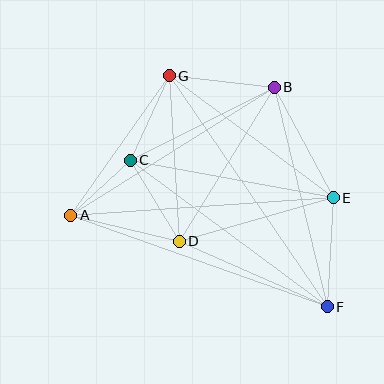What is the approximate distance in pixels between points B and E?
The distance between B and E is approximately 125 pixels.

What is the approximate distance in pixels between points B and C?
The distance between B and C is approximately 161 pixels.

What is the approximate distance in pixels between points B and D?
The distance between B and D is approximately 181 pixels.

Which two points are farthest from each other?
Points F and G are farthest from each other.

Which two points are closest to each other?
Points A and C are closest to each other.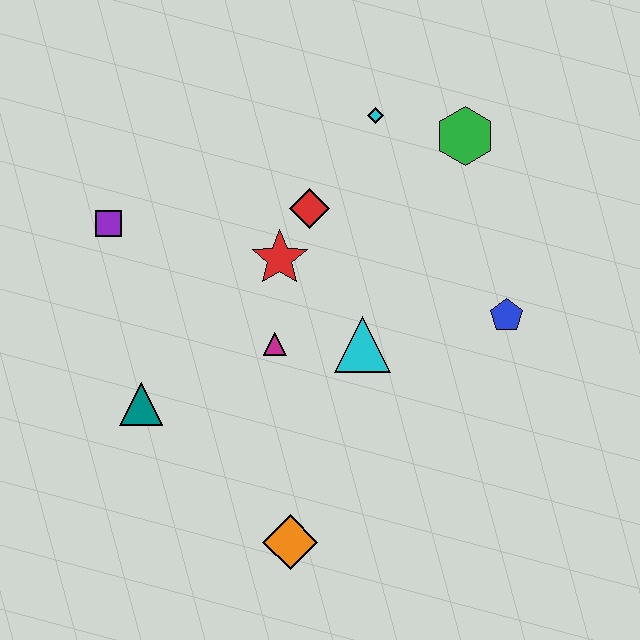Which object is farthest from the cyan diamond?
The orange diamond is farthest from the cyan diamond.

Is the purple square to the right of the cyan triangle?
No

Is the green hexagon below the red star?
No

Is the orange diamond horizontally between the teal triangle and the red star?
No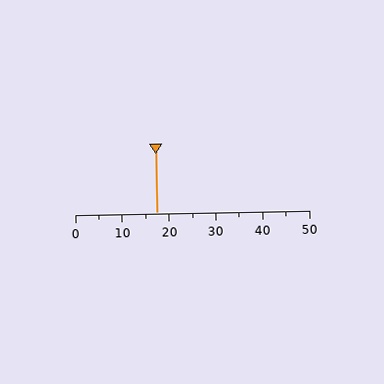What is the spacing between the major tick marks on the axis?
The major ticks are spaced 10 apart.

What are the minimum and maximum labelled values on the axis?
The axis runs from 0 to 50.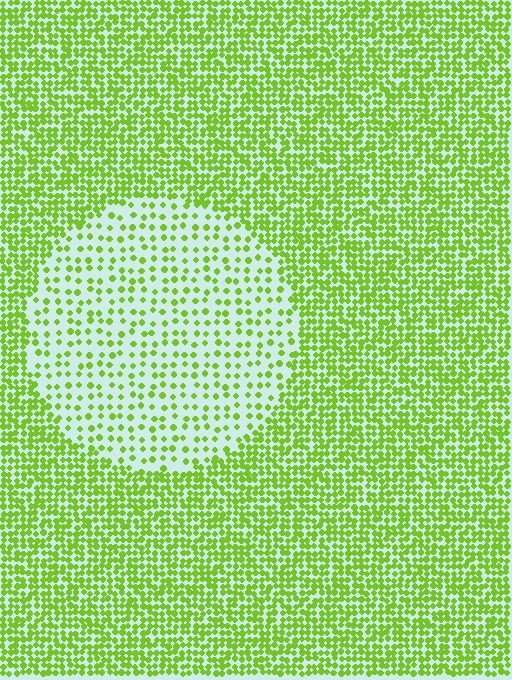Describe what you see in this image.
The image contains small lime elements arranged at two different densities. A circle-shaped region is visible where the elements are less densely packed than the surrounding area.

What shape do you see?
I see a circle.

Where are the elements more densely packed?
The elements are more densely packed outside the circle boundary.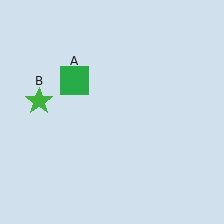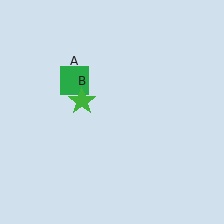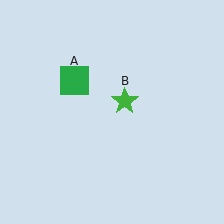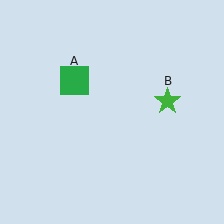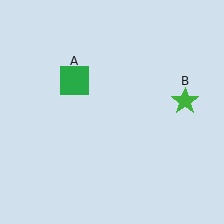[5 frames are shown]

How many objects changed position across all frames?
1 object changed position: green star (object B).